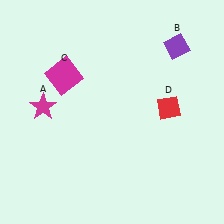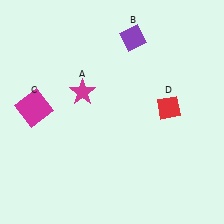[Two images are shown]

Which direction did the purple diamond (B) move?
The purple diamond (B) moved left.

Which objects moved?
The objects that moved are: the magenta star (A), the purple diamond (B), the magenta square (C).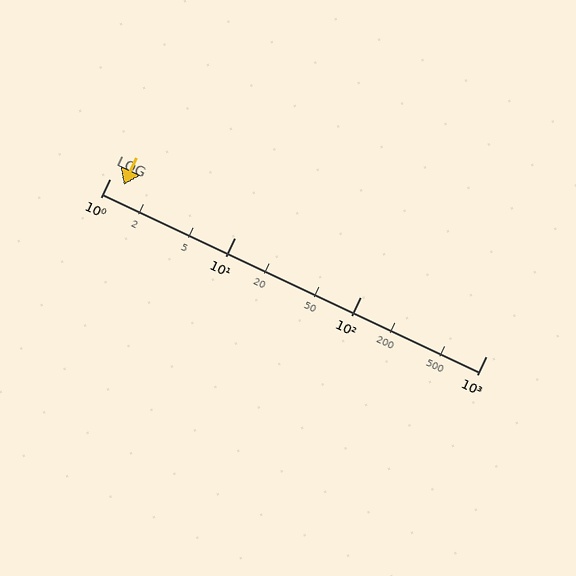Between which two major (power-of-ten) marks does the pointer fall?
The pointer is between 1 and 10.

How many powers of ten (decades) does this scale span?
The scale spans 3 decades, from 1 to 1000.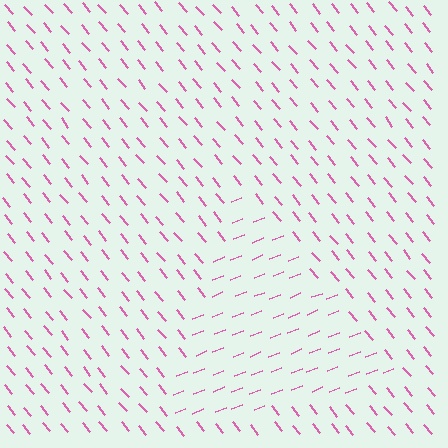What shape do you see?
I see a triangle.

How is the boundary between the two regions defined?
The boundary is defined purely by a change in line orientation (approximately 72 degrees difference). All lines are the same color and thickness.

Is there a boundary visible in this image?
Yes, there is a texture boundary formed by a change in line orientation.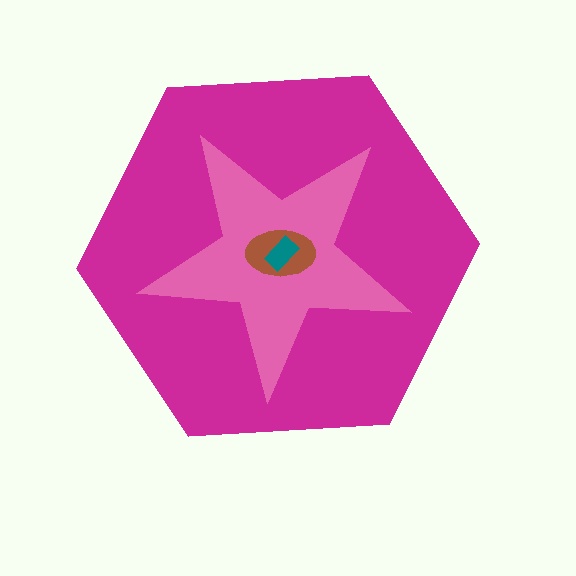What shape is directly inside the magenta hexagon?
The pink star.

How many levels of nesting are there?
4.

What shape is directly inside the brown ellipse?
The teal rectangle.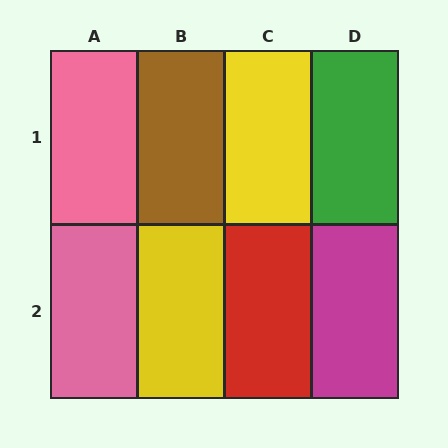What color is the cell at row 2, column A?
Pink.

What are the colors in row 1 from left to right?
Pink, brown, yellow, green.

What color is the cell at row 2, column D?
Magenta.